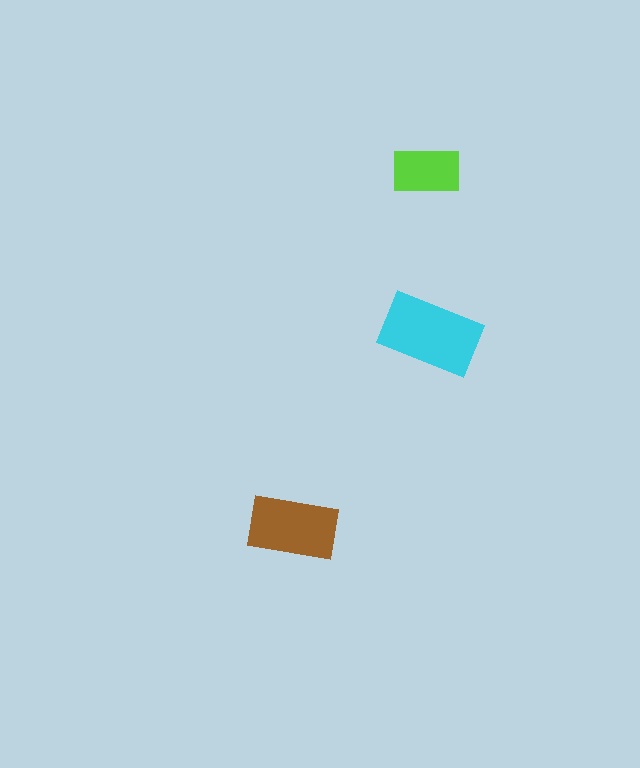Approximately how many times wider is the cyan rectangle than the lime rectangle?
About 1.5 times wider.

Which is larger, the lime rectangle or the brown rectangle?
The brown one.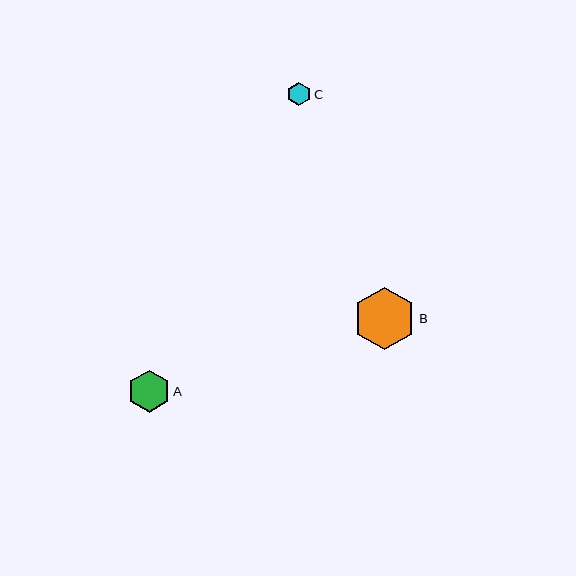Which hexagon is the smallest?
Hexagon C is the smallest with a size of approximately 24 pixels.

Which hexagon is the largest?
Hexagon B is the largest with a size of approximately 62 pixels.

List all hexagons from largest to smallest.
From largest to smallest: B, A, C.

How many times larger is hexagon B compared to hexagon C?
Hexagon B is approximately 2.6 times the size of hexagon C.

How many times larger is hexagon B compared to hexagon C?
Hexagon B is approximately 2.6 times the size of hexagon C.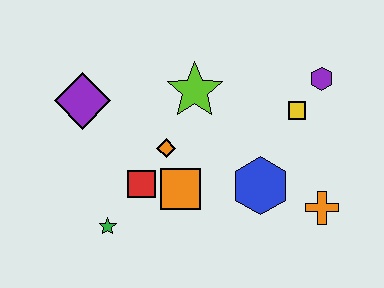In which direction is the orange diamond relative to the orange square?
The orange diamond is above the orange square.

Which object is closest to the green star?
The red square is closest to the green star.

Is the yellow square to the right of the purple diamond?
Yes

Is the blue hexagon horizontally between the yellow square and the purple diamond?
Yes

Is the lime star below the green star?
No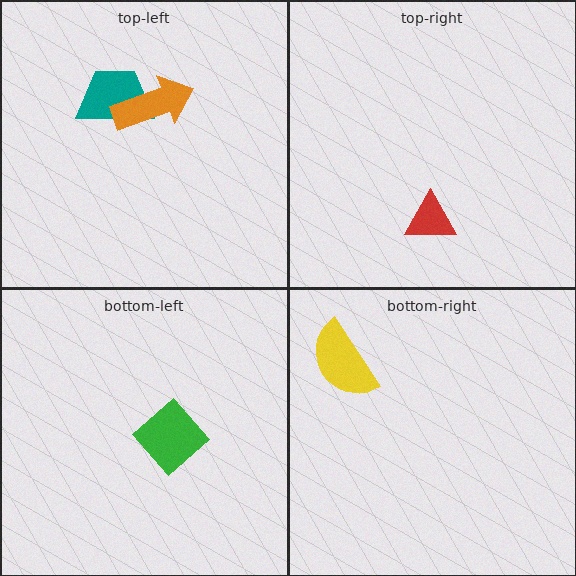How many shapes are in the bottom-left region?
1.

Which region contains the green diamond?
The bottom-left region.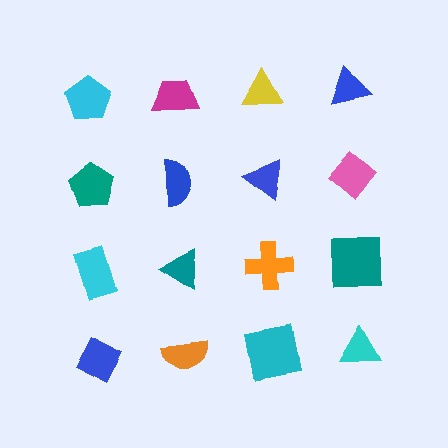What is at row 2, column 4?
A pink diamond.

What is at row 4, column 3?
A cyan square.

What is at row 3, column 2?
A teal triangle.